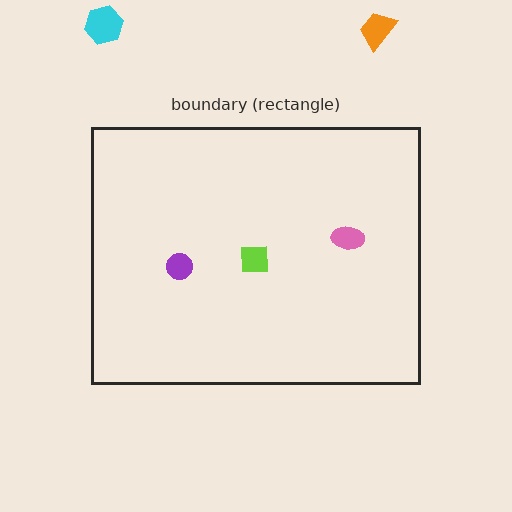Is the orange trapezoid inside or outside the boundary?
Outside.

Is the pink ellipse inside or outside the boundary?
Inside.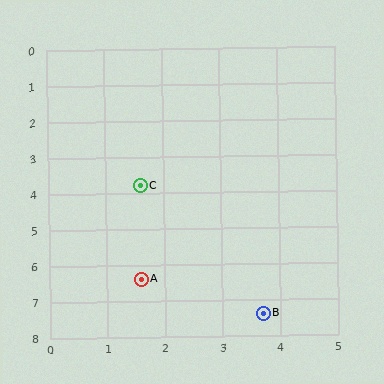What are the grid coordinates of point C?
Point C is at approximately (1.6, 3.8).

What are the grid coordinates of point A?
Point A is at approximately (1.6, 6.4).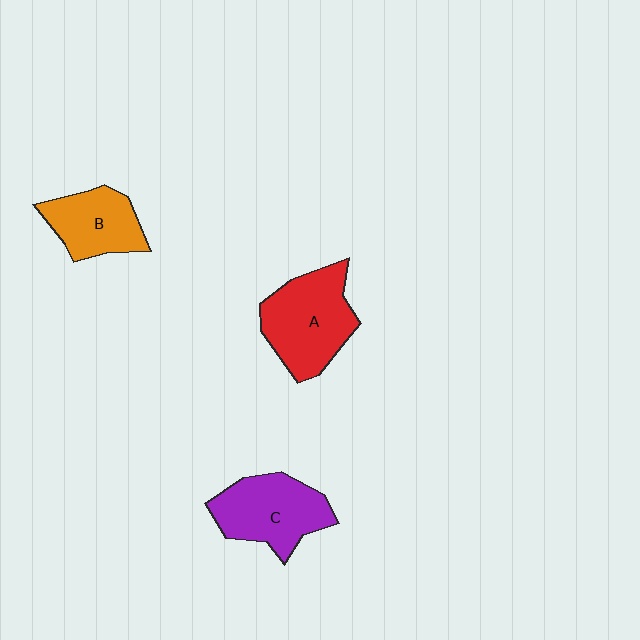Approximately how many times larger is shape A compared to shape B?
Approximately 1.4 times.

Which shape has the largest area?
Shape A (red).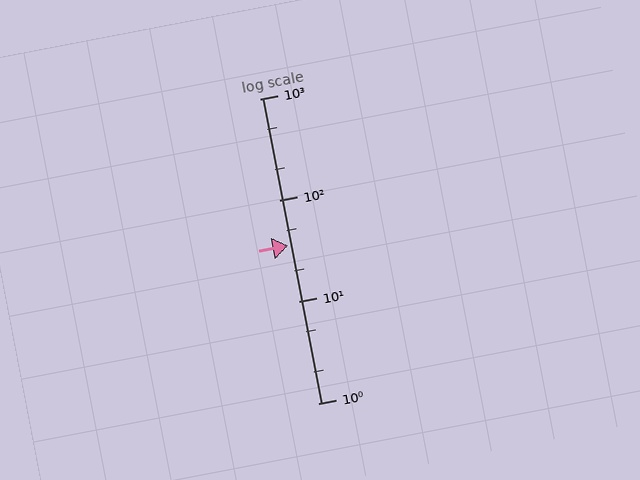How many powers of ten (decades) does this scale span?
The scale spans 3 decades, from 1 to 1000.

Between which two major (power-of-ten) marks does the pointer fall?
The pointer is between 10 and 100.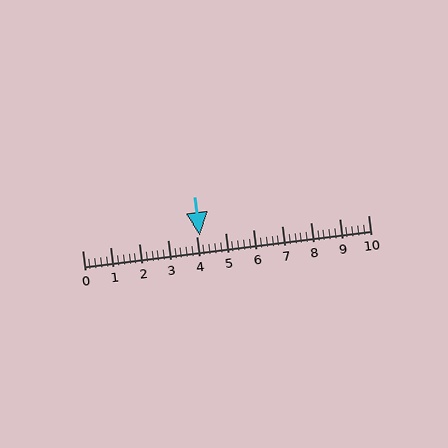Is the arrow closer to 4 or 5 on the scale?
The arrow is closer to 4.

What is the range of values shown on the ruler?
The ruler shows values from 0 to 10.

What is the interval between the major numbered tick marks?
The major tick marks are spaced 1 units apart.